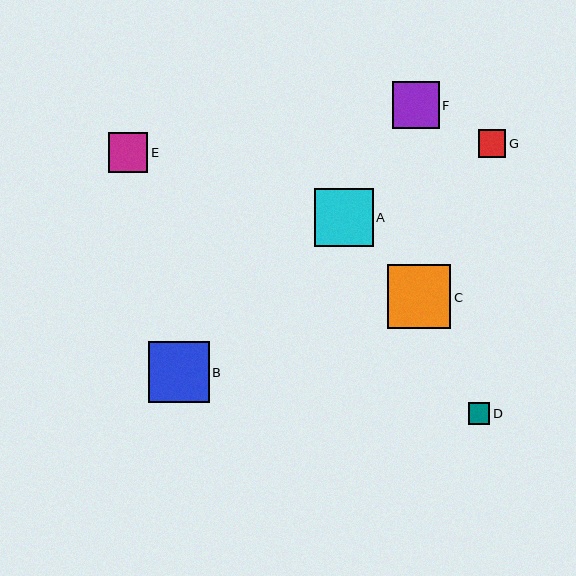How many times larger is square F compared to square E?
Square F is approximately 1.2 times the size of square E.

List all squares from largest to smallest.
From largest to smallest: C, B, A, F, E, G, D.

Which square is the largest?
Square C is the largest with a size of approximately 64 pixels.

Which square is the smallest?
Square D is the smallest with a size of approximately 22 pixels.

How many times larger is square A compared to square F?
Square A is approximately 1.2 times the size of square F.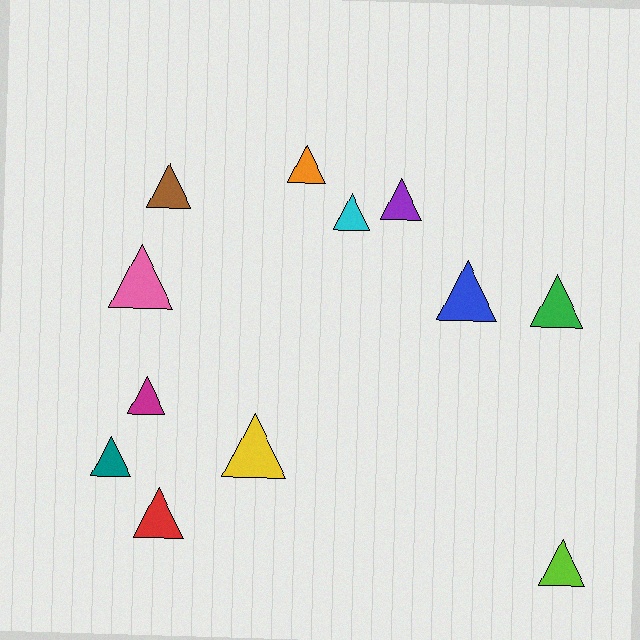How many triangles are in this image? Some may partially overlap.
There are 12 triangles.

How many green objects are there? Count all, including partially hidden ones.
There is 1 green object.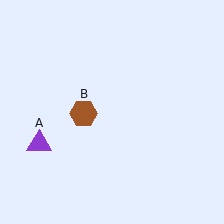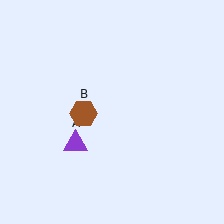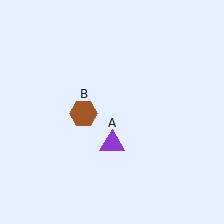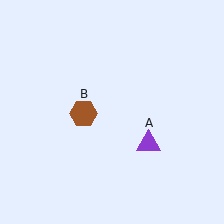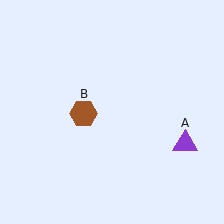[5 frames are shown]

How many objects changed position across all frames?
1 object changed position: purple triangle (object A).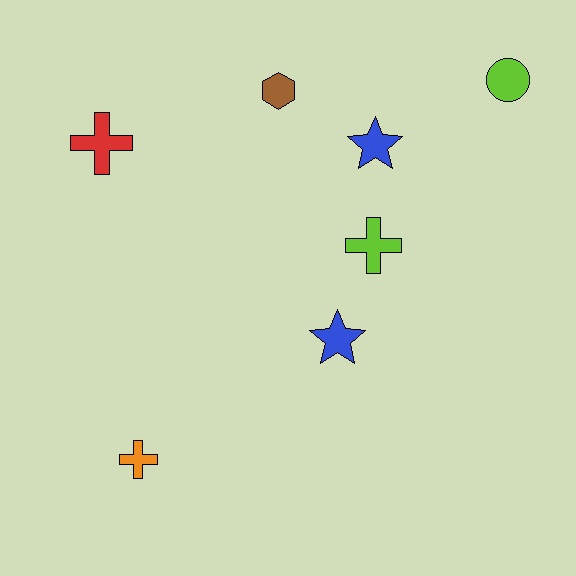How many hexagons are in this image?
There is 1 hexagon.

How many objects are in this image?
There are 7 objects.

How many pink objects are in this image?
There are no pink objects.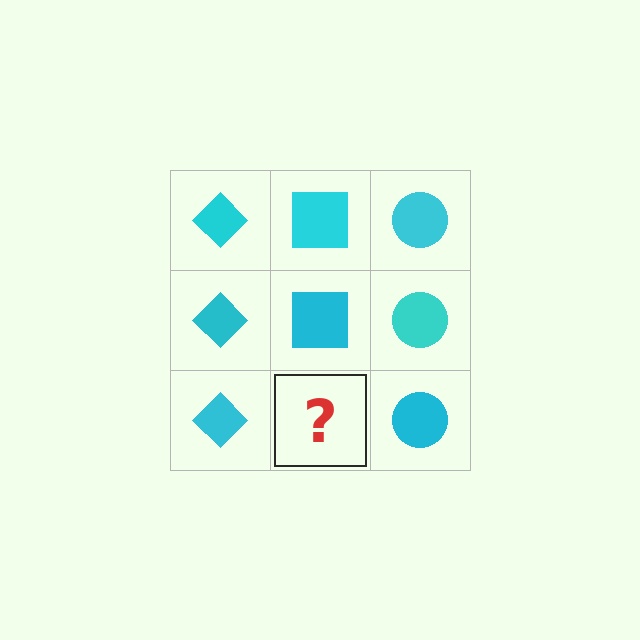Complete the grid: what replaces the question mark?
The question mark should be replaced with a cyan square.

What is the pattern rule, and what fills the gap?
The rule is that each column has a consistent shape. The gap should be filled with a cyan square.